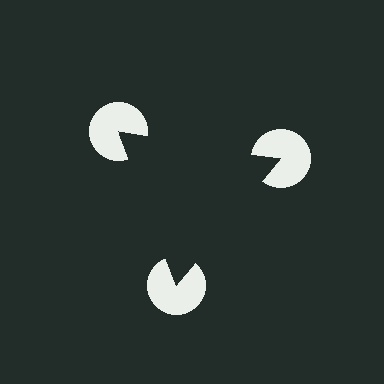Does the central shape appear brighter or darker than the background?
It typically appears slightly darker than the background, even though no actual brightness change is drawn.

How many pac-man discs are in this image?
There are 3 — one at each vertex of the illusory triangle.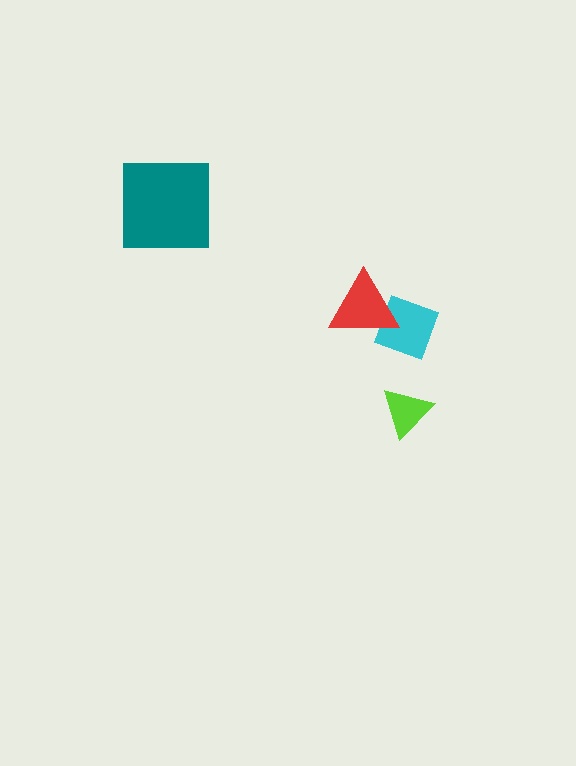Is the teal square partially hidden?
No, no other shape covers it.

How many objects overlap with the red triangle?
1 object overlaps with the red triangle.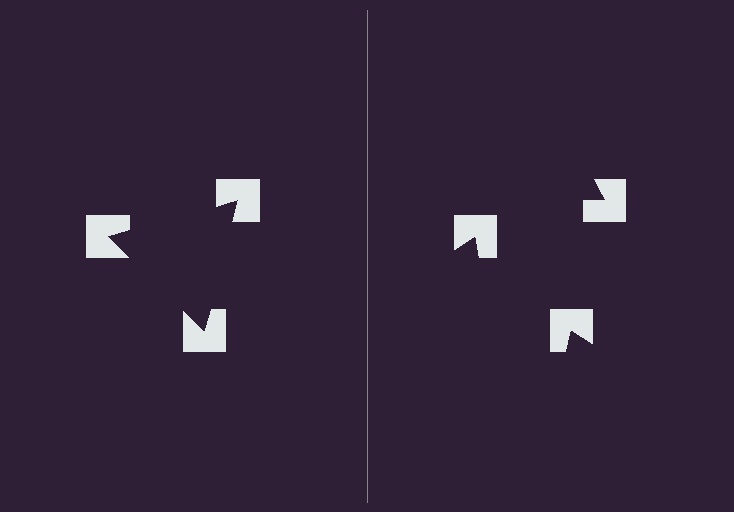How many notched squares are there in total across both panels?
6 — 3 on each side.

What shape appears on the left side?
An illusory triangle.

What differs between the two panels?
The notched squares are positioned identically on both sides; only the wedge orientations differ. On the left they align to a triangle; on the right they are misaligned.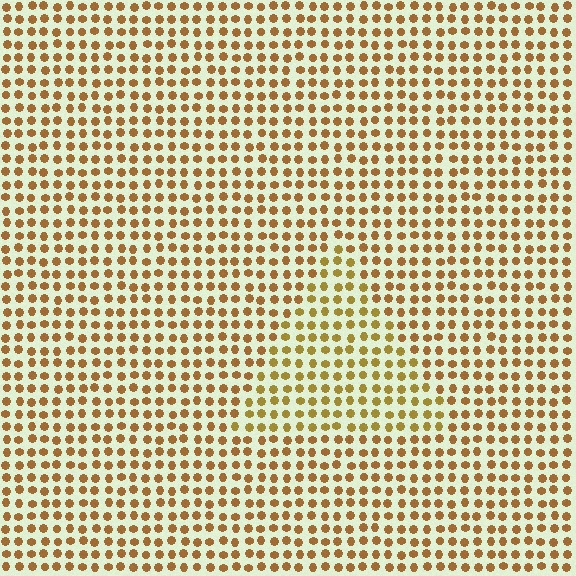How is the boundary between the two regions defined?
The boundary is defined purely by a slight shift in hue (about 18 degrees). Spacing, size, and orientation are identical on both sides.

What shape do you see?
I see a triangle.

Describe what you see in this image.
The image is filled with small brown elements in a uniform arrangement. A triangle-shaped region is visible where the elements are tinted to a slightly different hue, forming a subtle color boundary.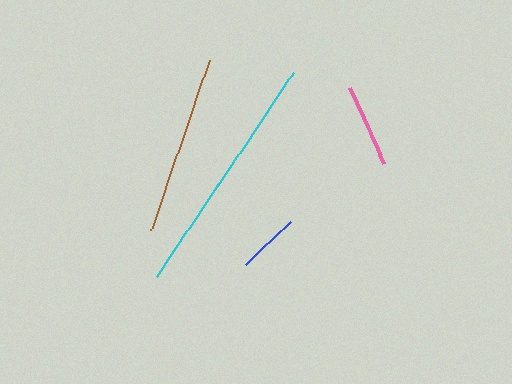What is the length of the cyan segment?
The cyan segment is approximately 245 pixels long.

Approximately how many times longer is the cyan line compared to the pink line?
The cyan line is approximately 2.9 times the length of the pink line.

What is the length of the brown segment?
The brown segment is approximately 179 pixels long.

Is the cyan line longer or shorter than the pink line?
The cyan line is longer than the pink line.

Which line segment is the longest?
The cyan line is the longest at approximately 245 pixels.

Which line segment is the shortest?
The blue line is the shortest at approximately 61 pixels.